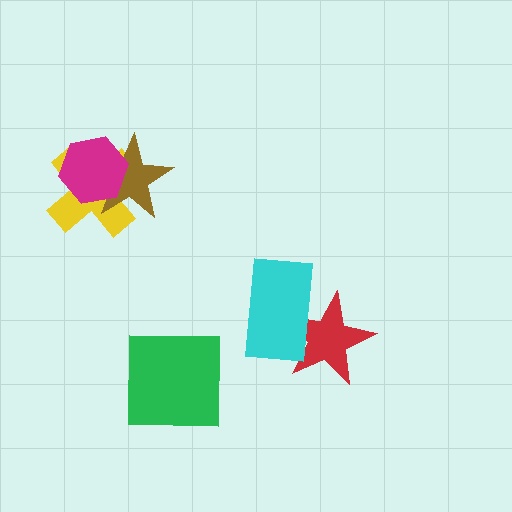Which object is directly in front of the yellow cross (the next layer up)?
The brown star is directly in front of the yellow cross.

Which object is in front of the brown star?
The magenta hexagon is in front of the brown star.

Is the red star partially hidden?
Yes, it is partially covered by another shape.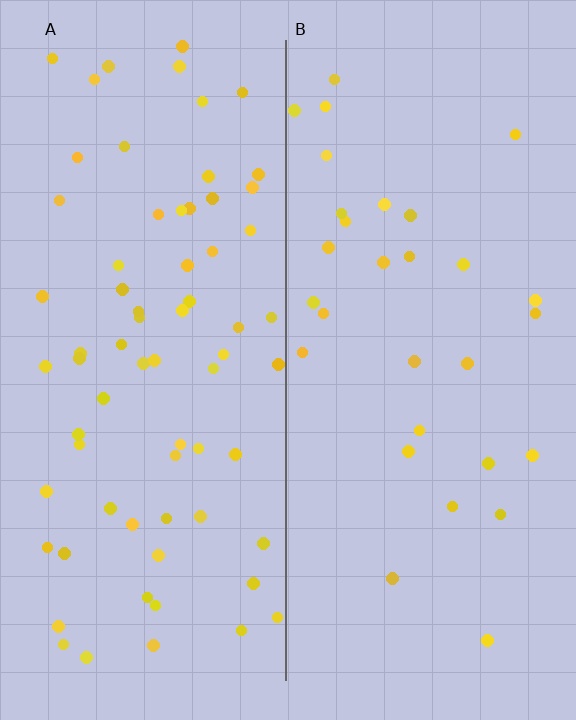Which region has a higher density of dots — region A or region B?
A (the left).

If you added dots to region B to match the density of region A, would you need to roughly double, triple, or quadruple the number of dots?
Approximately double.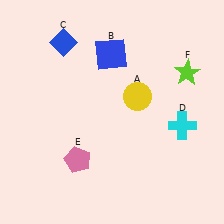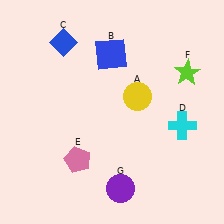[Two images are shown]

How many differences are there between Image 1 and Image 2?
There is 1 difference between the two images.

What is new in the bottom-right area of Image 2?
A purple circle (G) was added in the bottom-right area of Image 2.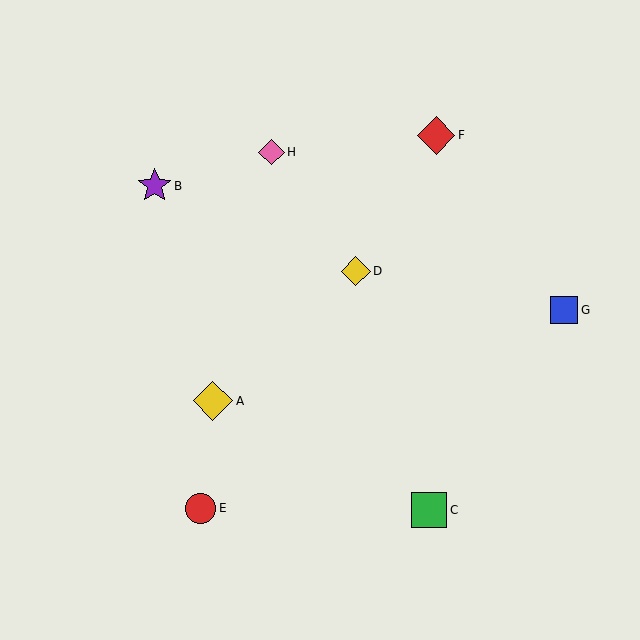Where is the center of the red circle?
The center of the red circle is at (201, 508).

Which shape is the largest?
The yellow diamond (labeled A) is the largest.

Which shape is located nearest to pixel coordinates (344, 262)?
The yellow diamond (labeled D) at (356, 271) is nearest to that location.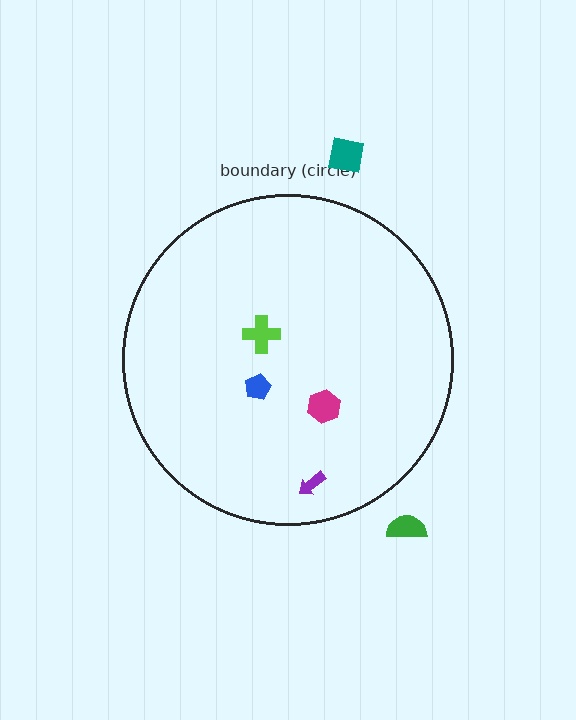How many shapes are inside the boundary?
4 inside, 2 outside.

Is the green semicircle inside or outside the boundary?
Outside.